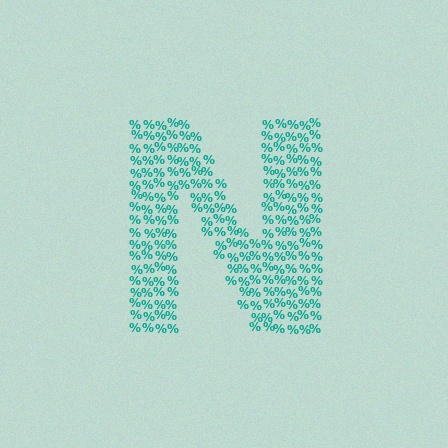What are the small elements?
The small elements are percent signs.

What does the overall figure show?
The overall figure shows the letter N.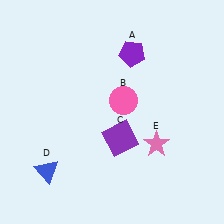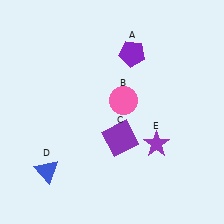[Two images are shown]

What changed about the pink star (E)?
In Image 1, E is pink. In Image 2, it changed to purple.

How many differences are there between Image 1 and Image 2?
There is 1 difference between the two images.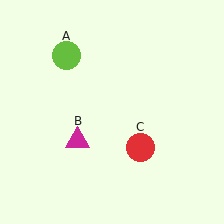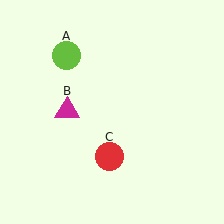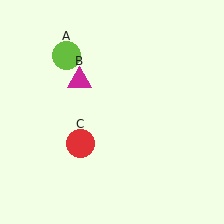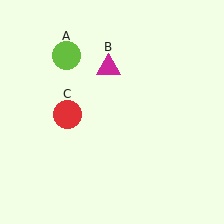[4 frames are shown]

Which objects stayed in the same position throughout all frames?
Lime circle (object A) remained stationary.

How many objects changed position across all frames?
2 objects changed position: magenta triangle (object B), red circle (object C).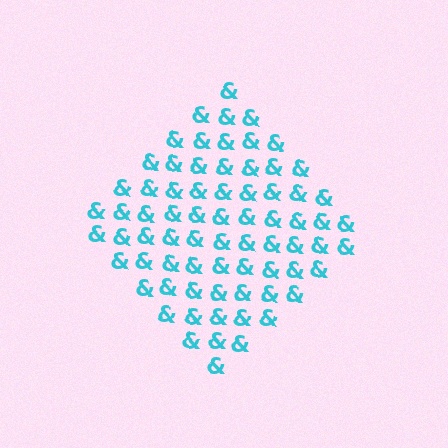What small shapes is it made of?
It is made of small ampersands.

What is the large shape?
The large shape is a diamond.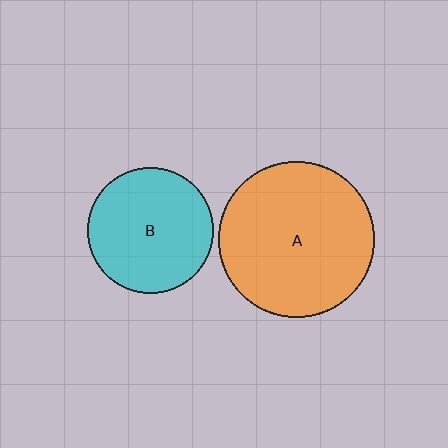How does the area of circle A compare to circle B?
Approximately 1.5 times.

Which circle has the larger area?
Circle A (orange).